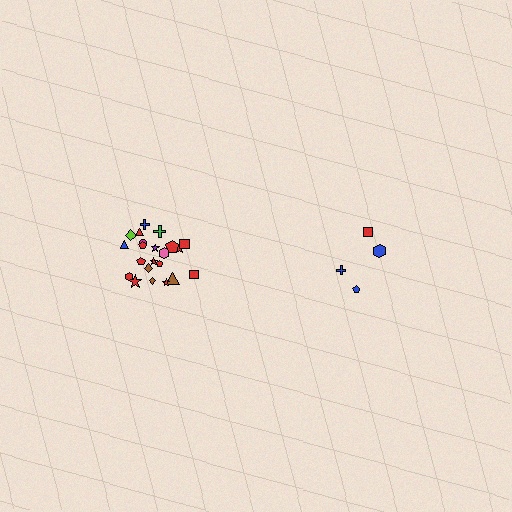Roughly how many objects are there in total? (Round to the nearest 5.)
Roughly 25 objects in total.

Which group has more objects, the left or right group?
The left group.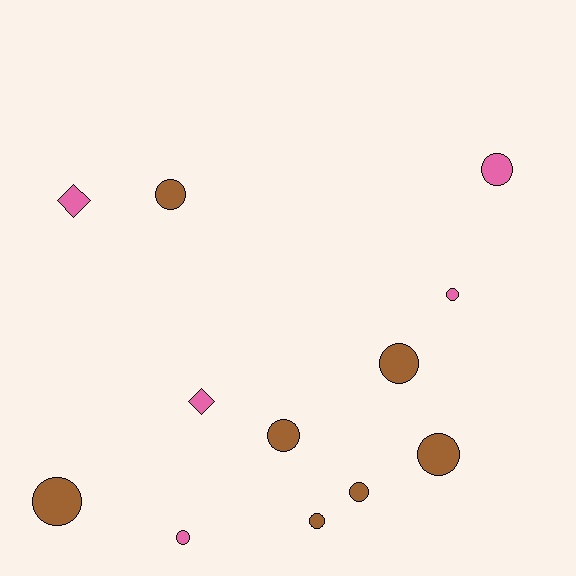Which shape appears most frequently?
Circle, with 10 objects.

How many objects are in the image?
There are 12 objects.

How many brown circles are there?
There are 7 brown circles.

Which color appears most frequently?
Brown, with 7 objects.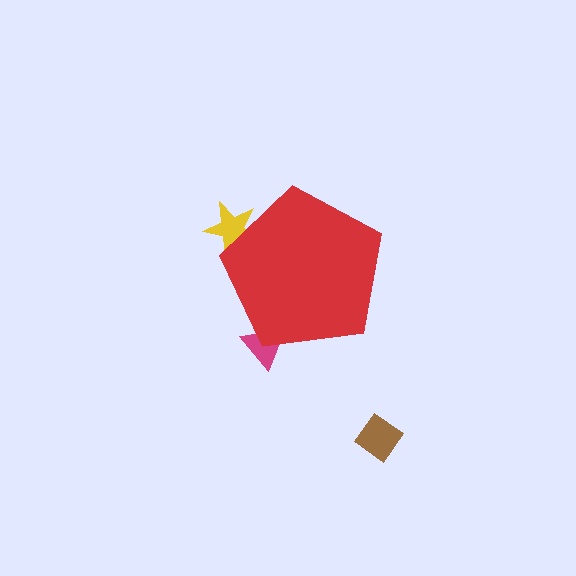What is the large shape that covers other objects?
A red pentagon.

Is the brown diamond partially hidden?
No, the brown diamond is fully visible.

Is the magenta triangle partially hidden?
Yes, the magenta triangle is partially hidden behind the red pentagon.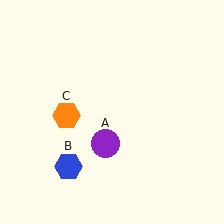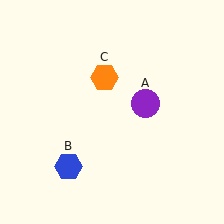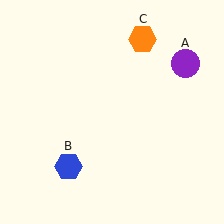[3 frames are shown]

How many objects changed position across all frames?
2 objects changed position: purple circle (object A), orange hexagon (object C).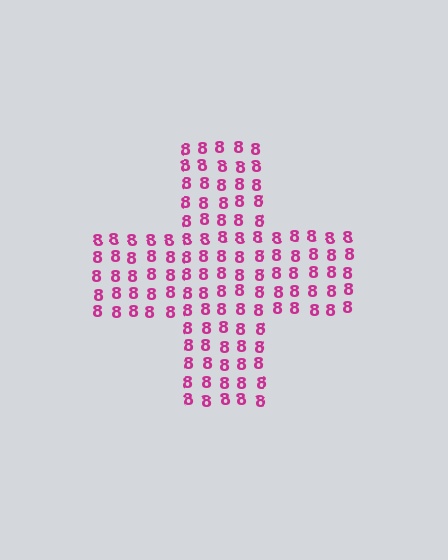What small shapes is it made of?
It is made of small digit 8's.